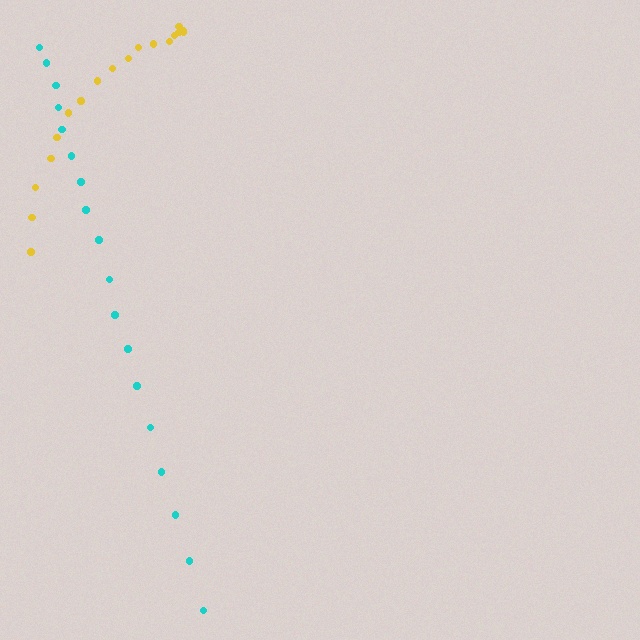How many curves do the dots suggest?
There are 2 distinct paths.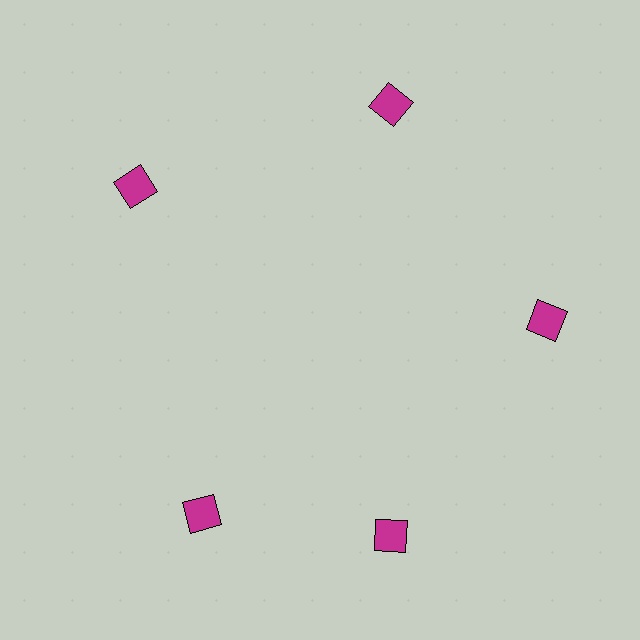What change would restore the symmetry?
The symmetry would be restored by rotating it back into even spacing with its neighbors so that all 5 squares sit at equal angles and equal distance from the center.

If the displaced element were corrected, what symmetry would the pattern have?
It would have 5-fold rotational symmetry — the pattern would map onto itself every 72 degrees.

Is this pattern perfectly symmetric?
No. The 5 magenta squares are arranged in a ring, but one element near the 8 o'clock position is rotated out of alignment along the ring, breaking the 5-fold rotational symmetry.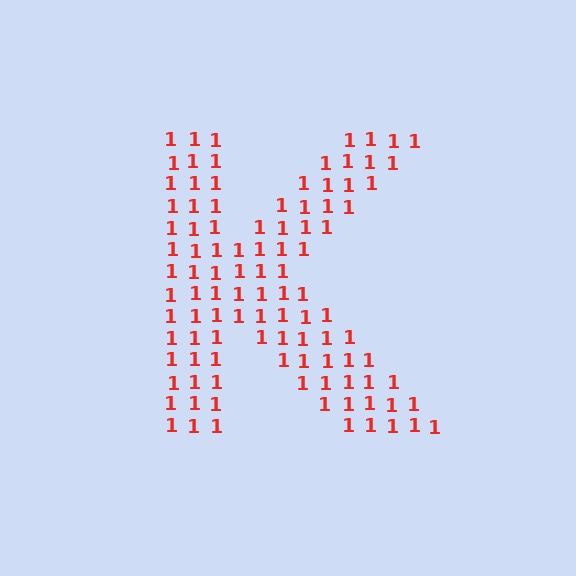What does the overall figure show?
The overall figure shows the letter K.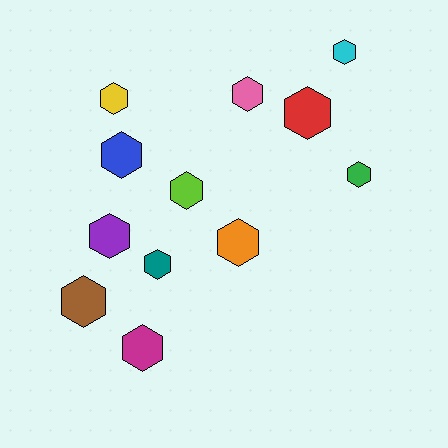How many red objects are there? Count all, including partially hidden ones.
There is 1 red object.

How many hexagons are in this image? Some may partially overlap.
There are 12 hexagons.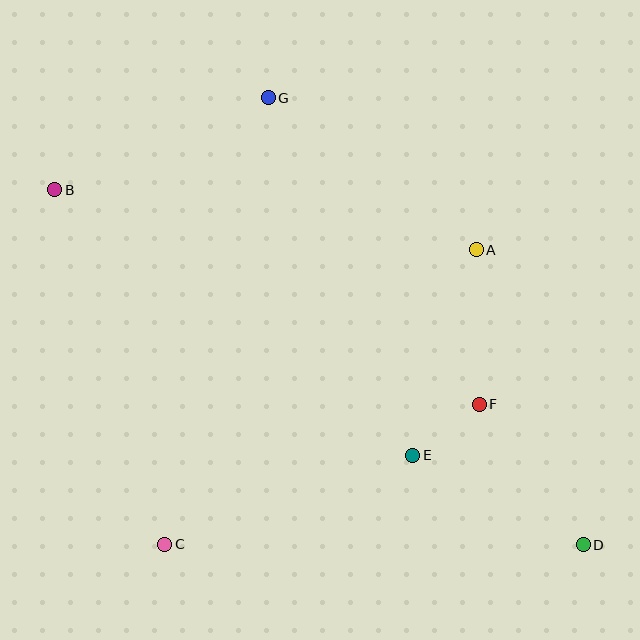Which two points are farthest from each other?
Points B and D are farthest from each other.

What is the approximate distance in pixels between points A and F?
The distance between A and F is approximately 154 pixels.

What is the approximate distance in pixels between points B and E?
The distance between B and E is approximately 446 pixels.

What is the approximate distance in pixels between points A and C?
The distance between A and C is approximately 429 pixels.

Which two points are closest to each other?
Points E and F are closest to each other.